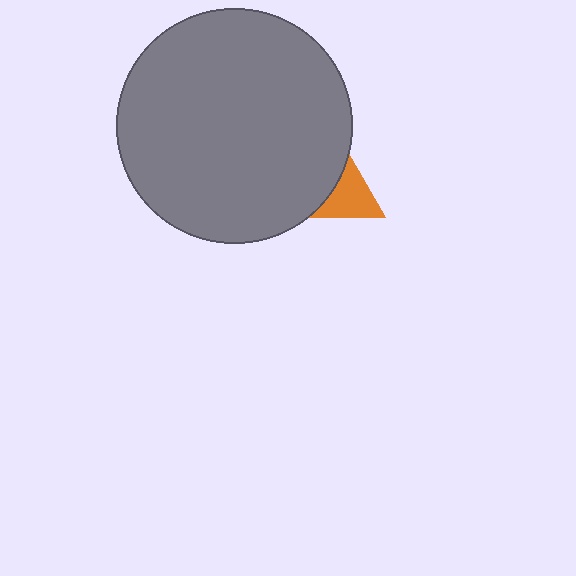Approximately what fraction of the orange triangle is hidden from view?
Roughly 63% of the orange triangle is hidden behind the gray circle.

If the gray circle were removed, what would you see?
You would see the complete orange triangle.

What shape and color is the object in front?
The object in front is a gray circle.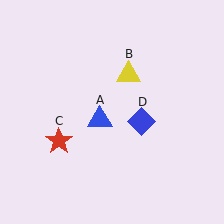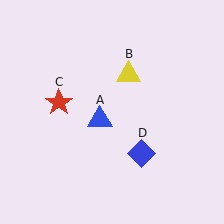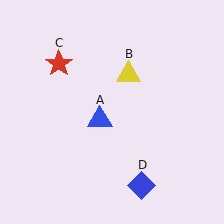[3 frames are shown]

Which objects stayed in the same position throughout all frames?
Blue triangle (object A) and yellow triangle (object B) remained stationary.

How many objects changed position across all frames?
2 objects changed position: red star (object C), blue diamond (object D).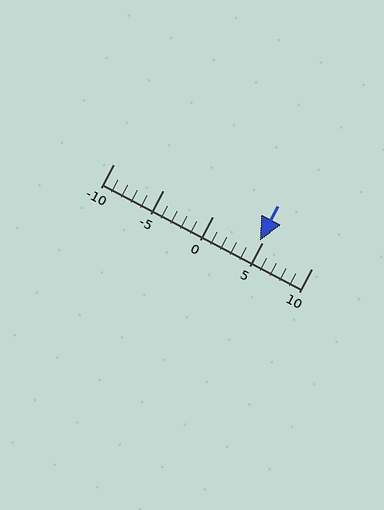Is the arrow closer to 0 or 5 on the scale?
The arrow is closer to 5.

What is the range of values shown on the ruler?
The ruler shows values from -10 to 10.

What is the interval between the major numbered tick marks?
The major tick marks are spaced 5 units apart.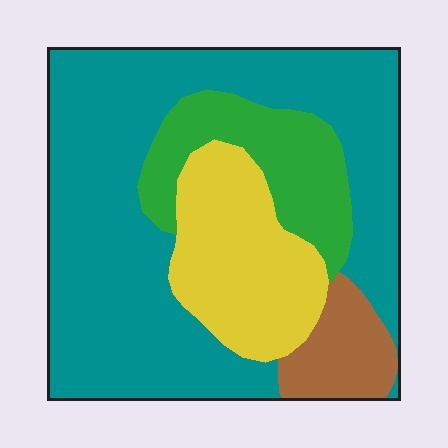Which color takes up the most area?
Teal, at roughly 60%.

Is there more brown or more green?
Green.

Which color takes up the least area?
Brown, at roughly 10%.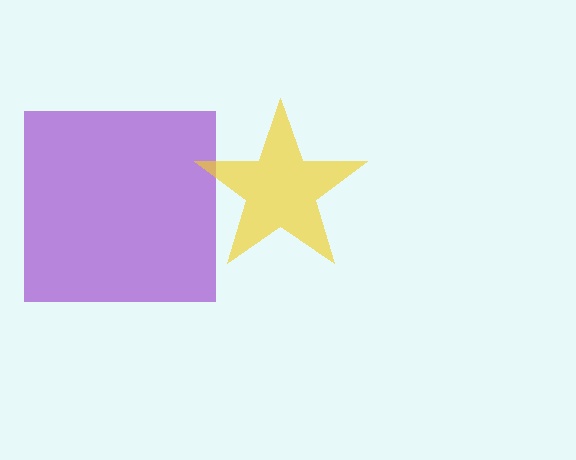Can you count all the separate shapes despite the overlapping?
Yes, there are 2 separate shapes.